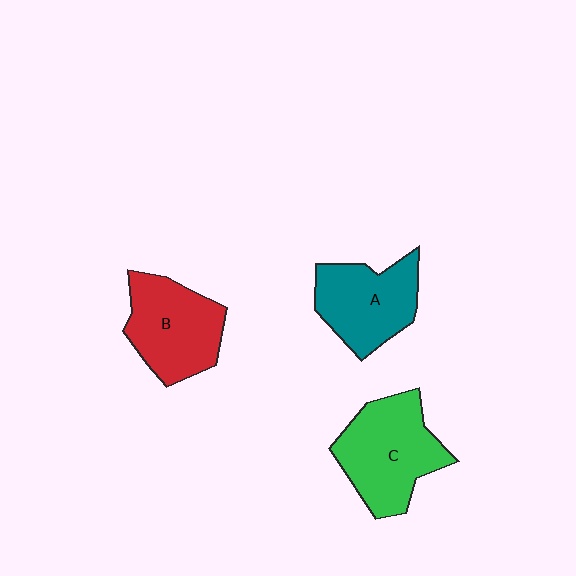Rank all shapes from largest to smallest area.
From largest to smallest: C (green), B (red), A (teal).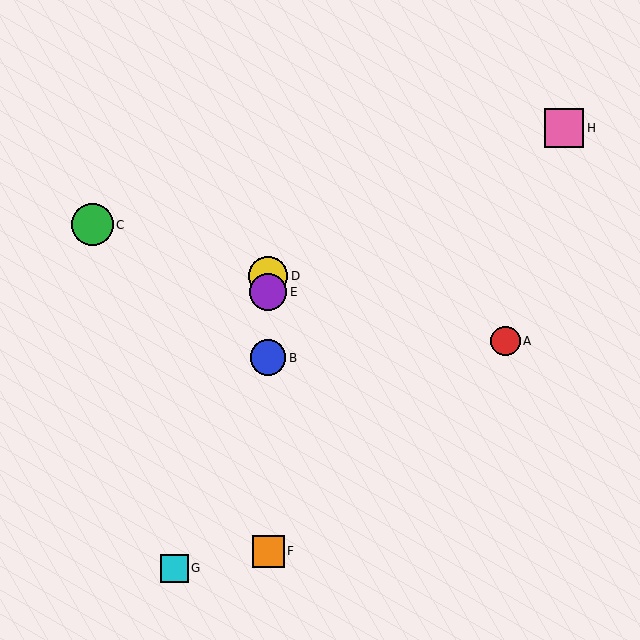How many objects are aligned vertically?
4 objects (B, D, E, F) are aligned vertically.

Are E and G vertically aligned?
No, E is at x≈268 and G is at x≈174.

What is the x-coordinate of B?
Object B is at x≈268.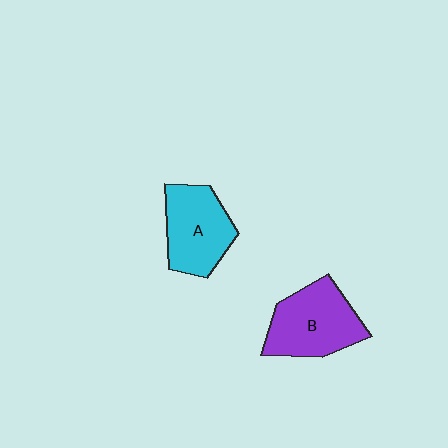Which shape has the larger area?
Shape B (purple).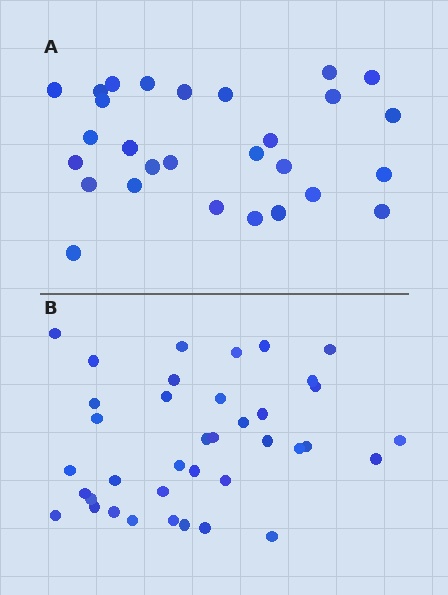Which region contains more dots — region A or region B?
Region B (the bottom region) has more dots.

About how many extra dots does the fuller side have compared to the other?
Region B has roughly 10 or so more dots than region A.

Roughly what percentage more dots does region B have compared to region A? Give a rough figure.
About 35% more.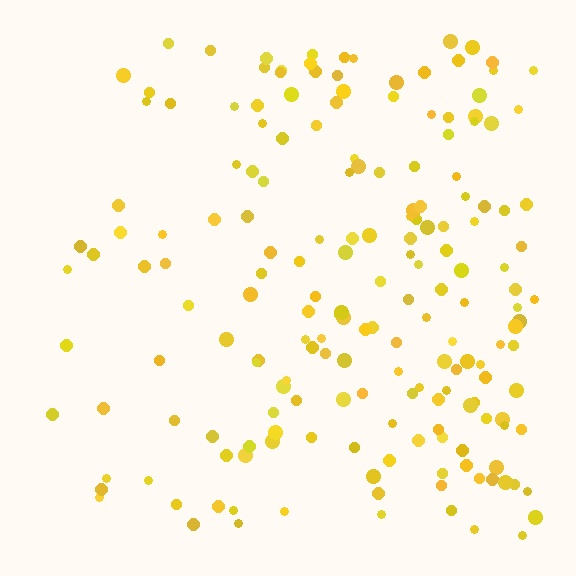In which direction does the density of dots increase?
From left to right, with the right side densest.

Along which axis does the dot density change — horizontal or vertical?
Horizontal.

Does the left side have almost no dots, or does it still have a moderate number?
Still a moderate number, just noticeably fewer than the right.